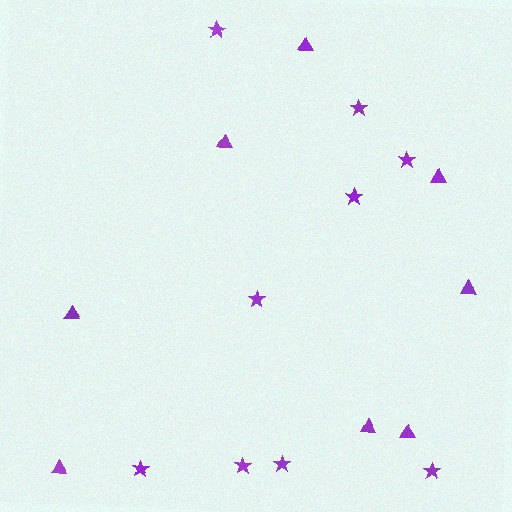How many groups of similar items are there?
There are 2 groups: one group of triangles (8) and one group of stars (9).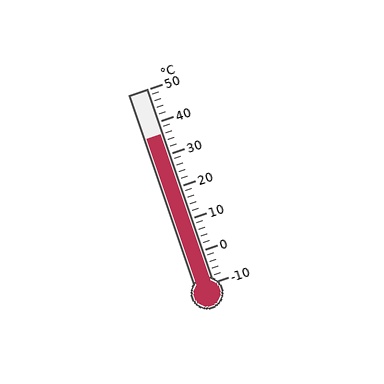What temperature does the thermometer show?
The thermometer shows approximately 36°C.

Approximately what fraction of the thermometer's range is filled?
The thermometer is filled to approximately 75% of its range.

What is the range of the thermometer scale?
The thermometer scale ranges from -10°C to 50°C.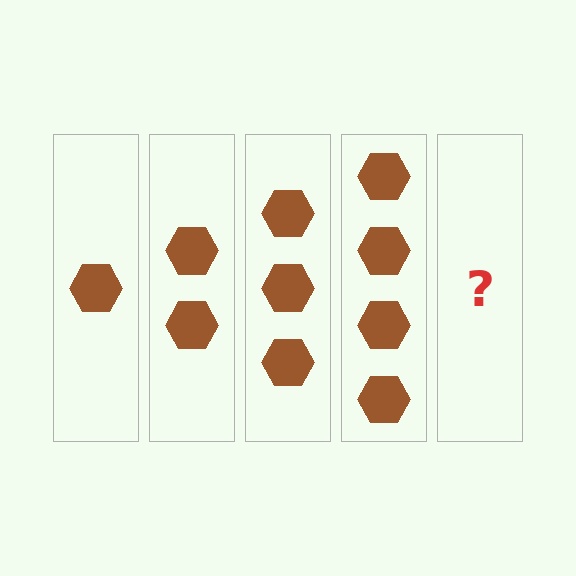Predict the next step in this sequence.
The next step is 5 hexagons.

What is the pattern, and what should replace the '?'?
The pattern is that each step adds one more hexagon. The '?' should be 5 hexagons.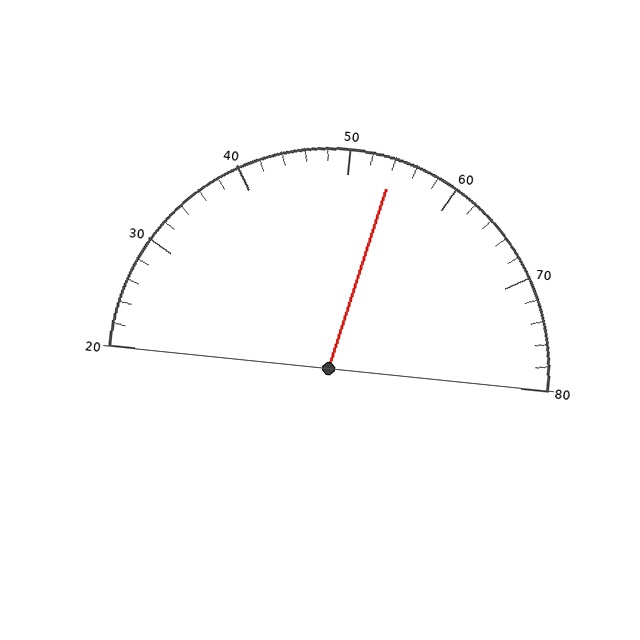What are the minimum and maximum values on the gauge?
The gauge ranges from 20 to 80.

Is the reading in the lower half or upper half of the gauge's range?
The reading is in the upper half of the range (20 to 80).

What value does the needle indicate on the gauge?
The needle indicates approximately 54.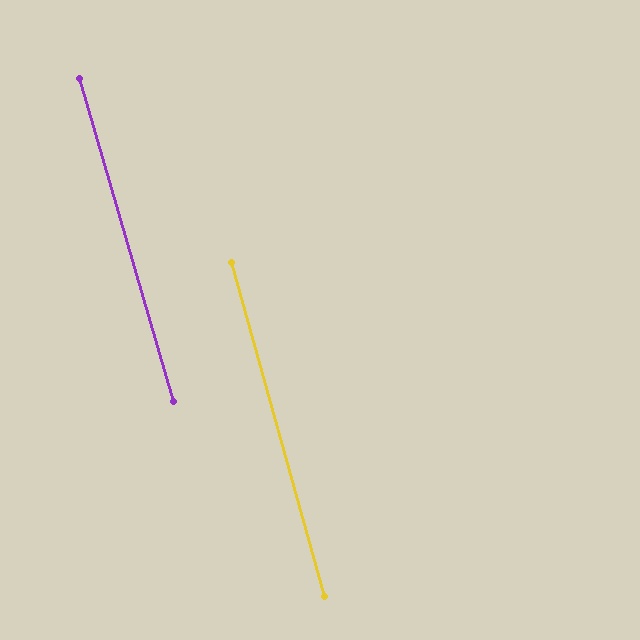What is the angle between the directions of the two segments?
Approximately 1 degree.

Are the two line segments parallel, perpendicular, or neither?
Parallel — their directions differ by only 0.8°.